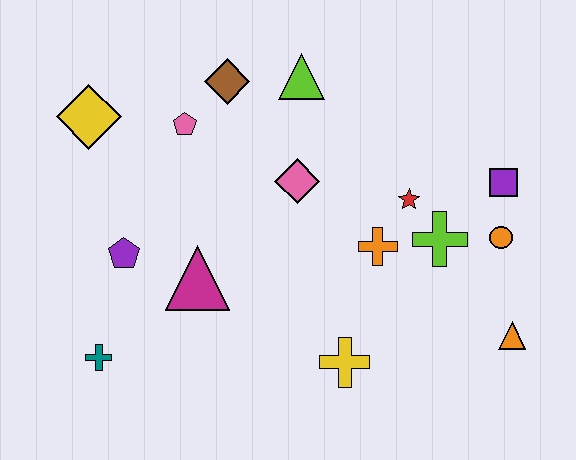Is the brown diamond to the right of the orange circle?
No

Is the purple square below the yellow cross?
No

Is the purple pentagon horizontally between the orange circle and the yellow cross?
No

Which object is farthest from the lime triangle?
The teal cross is farthest from the lime triangle.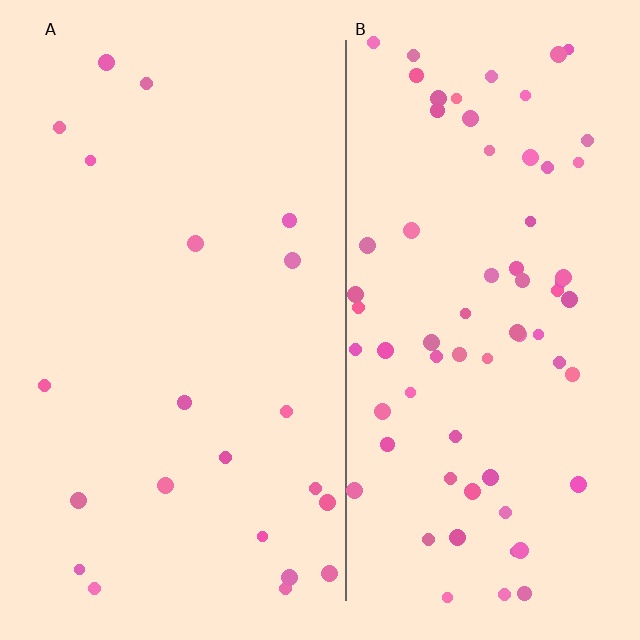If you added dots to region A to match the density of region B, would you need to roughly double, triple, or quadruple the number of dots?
Approximately triple.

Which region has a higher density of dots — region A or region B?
B (the right).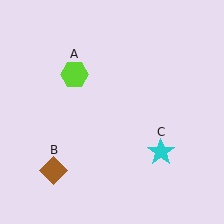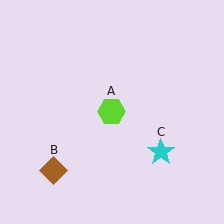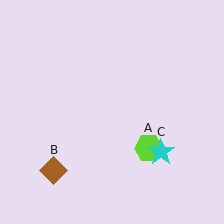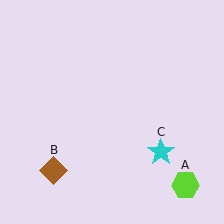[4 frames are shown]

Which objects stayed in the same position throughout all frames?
Brown diamond (object B) and cyan star (object C) remained stationary.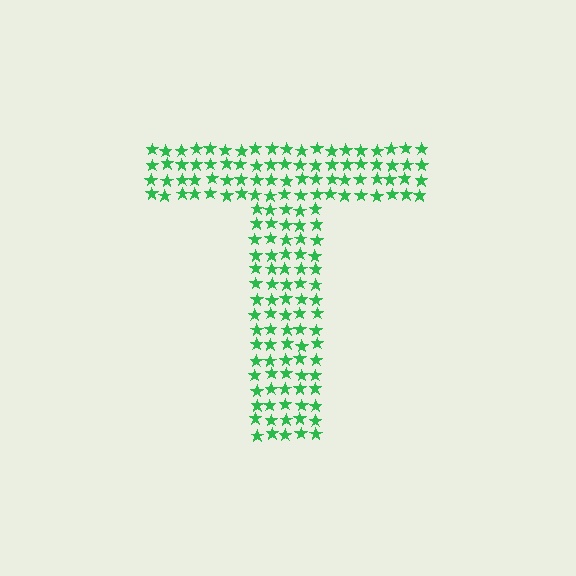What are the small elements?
The small elements are stars.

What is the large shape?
The large shape is the letter T.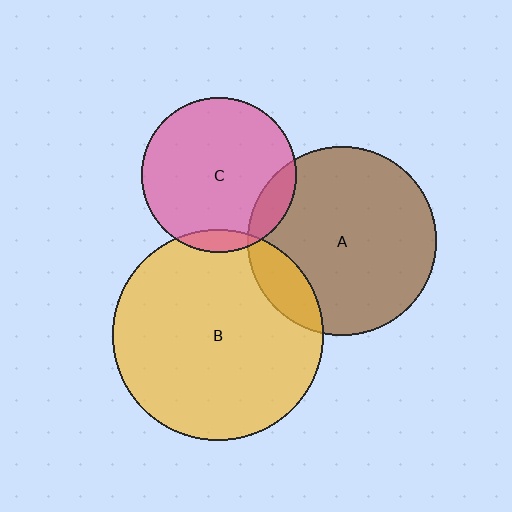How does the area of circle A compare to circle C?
Approximately 1.5 times.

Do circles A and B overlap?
Yes.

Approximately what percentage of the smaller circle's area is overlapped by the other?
Approximately 15%.